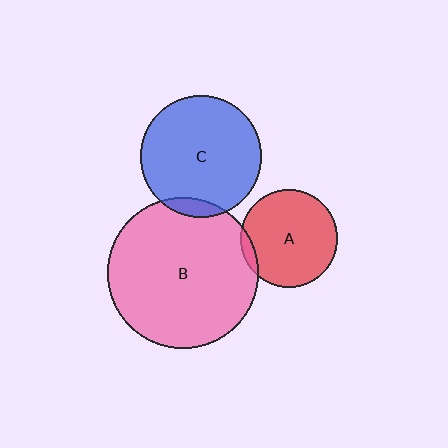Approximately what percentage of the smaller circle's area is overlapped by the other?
Approximately 5%.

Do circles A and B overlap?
Yes.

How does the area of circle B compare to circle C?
Approximately 1.6 times.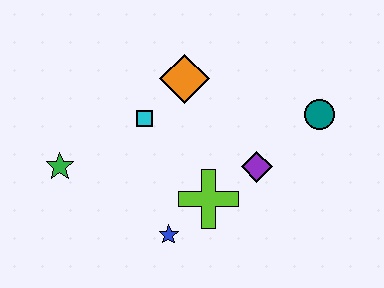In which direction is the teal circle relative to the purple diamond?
The teal circle is to the right of the purple diamond.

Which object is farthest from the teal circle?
The green star is farthest from the teal circle.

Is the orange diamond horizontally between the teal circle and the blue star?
Yes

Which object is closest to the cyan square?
The orange diamond is closest to the cyan square.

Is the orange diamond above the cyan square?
Yes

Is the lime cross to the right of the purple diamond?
No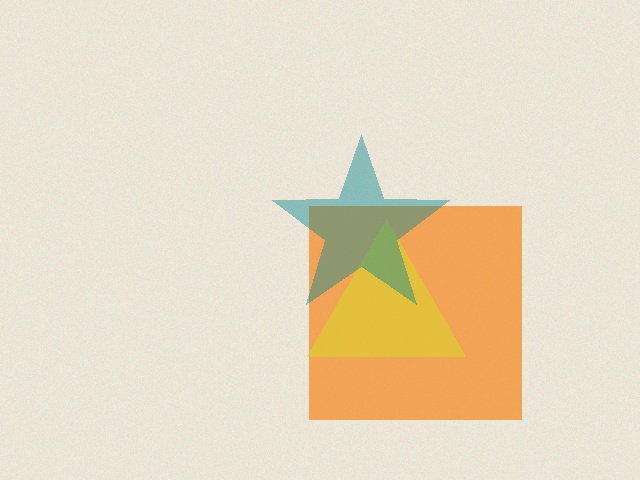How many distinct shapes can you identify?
There are 3 distinct shapes: an orange square, a yellow triangle, a teal star.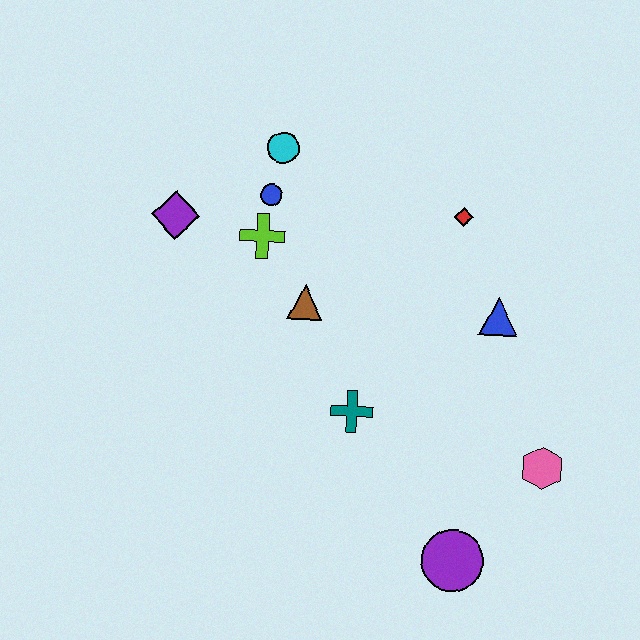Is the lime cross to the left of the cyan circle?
Yes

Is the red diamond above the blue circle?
No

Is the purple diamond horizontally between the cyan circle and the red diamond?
No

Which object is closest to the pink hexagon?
The purple circle is closest to the pink hexagon.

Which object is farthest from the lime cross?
The purple circle is farthest from the lime cross.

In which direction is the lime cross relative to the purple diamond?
The lime cross is to the right of the purple diamond.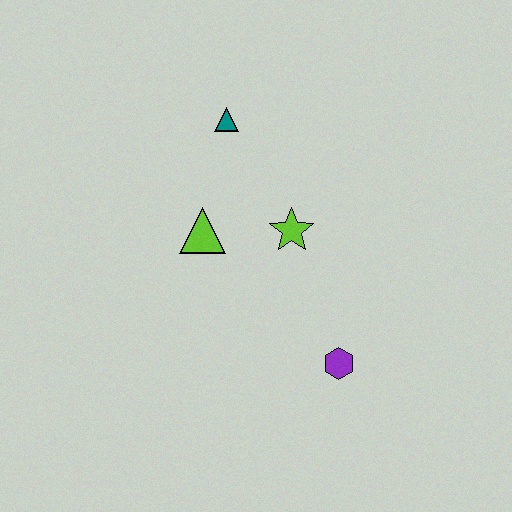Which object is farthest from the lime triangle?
The purple hexagon is farthest from the lime triangle.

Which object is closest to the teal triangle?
The lime triangle is closest to the teal triangle.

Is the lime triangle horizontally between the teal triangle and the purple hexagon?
No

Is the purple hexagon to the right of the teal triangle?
Yes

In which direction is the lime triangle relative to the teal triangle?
The lime triangle is below the teal triangle.